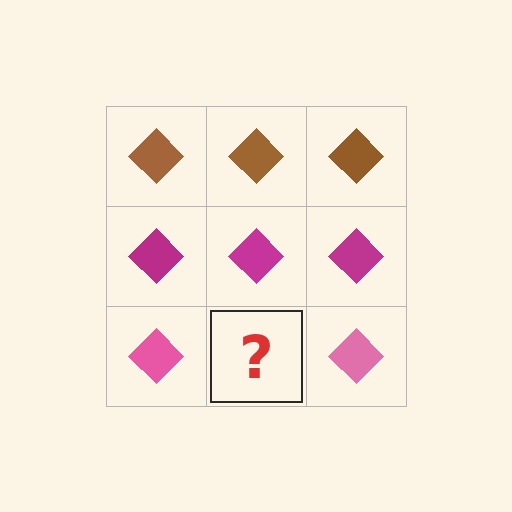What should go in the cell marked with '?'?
The missing cell should contain a pink diamond.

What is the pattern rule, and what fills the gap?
The rule is that each row has a consistent color. The gap should be filled with a pink diamond.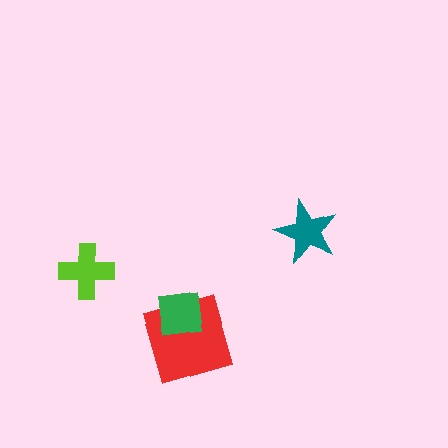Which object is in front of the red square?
The green square is in front of the red square.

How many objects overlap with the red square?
1 object overlaps with the red square.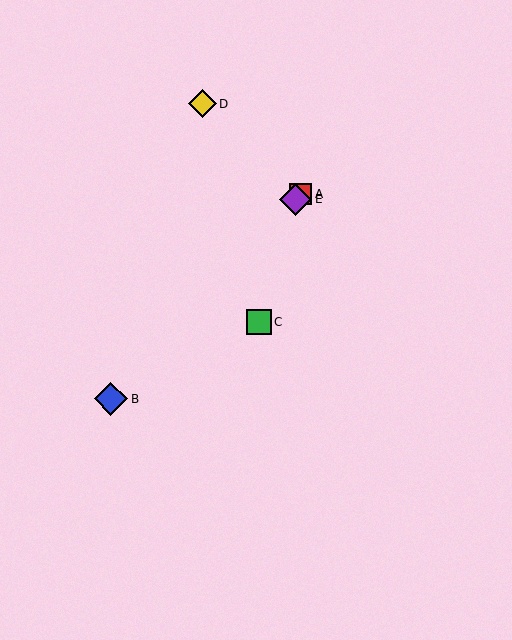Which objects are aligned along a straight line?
Objects A, B, E are aligned along a straight line.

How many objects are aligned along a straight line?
3 objects (A, B, E) are aligned along a straight line.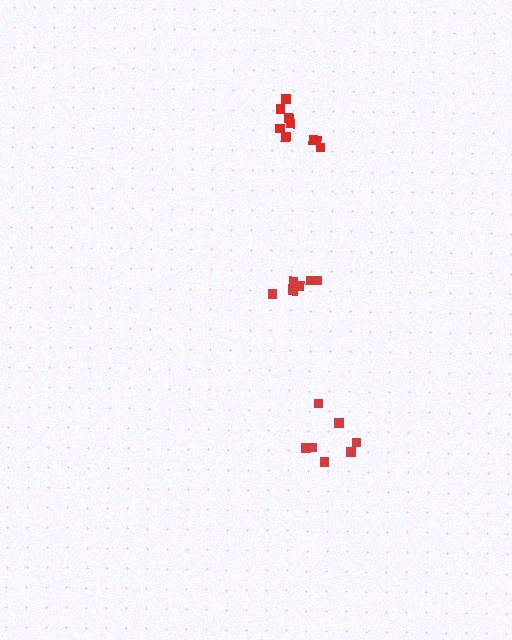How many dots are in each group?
Group 1: 6 dots, Group 2: 7 dots, Group 3: 9 dots (22 total).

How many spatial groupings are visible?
There are 3 spatial groupings.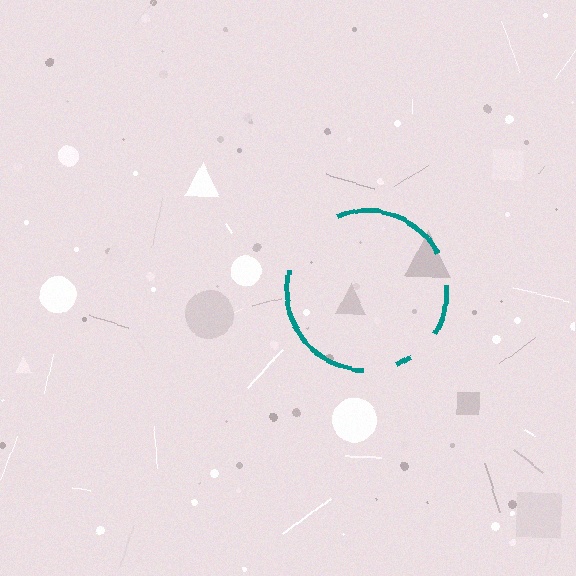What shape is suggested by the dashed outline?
The dashed outline suggests a circle.